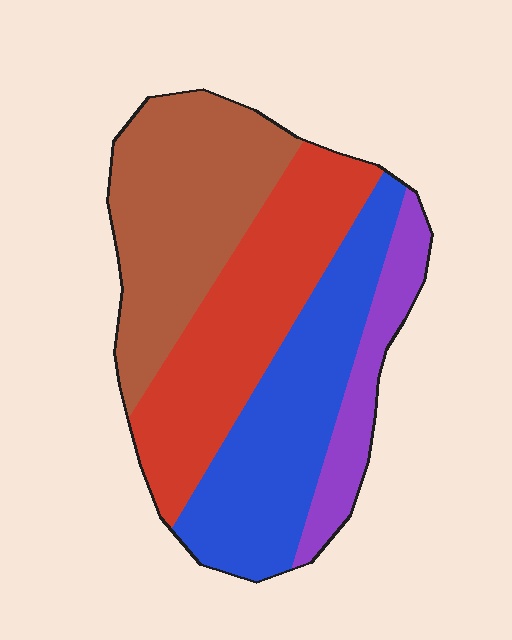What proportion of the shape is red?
Red takes up between a quarter and a half of the shape.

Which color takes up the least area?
Purple, at roughly 10%.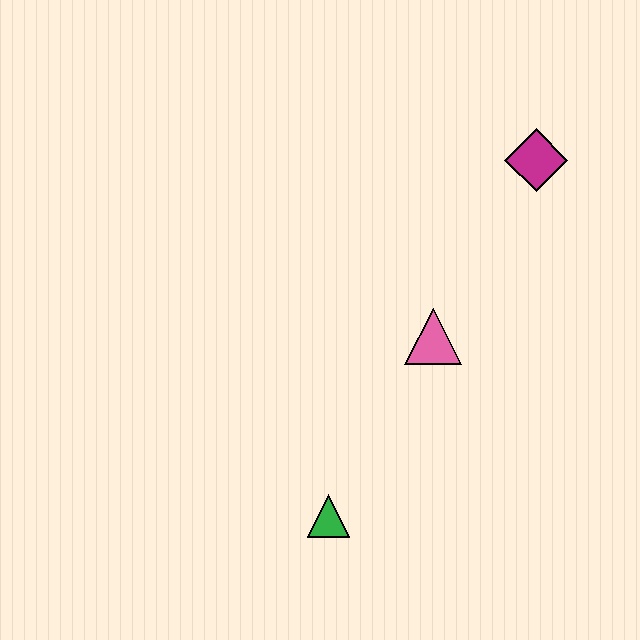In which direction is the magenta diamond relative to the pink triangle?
The magenta diamond is above the pink triangle.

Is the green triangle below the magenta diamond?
Yes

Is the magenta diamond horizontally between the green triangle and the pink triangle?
No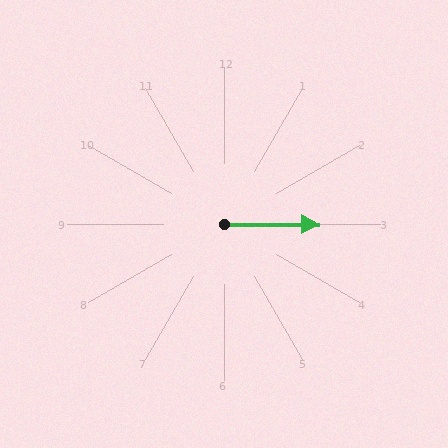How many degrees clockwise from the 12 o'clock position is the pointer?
Approximately 90 degrees.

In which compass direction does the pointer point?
East.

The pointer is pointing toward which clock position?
Roughly 3 o'clock.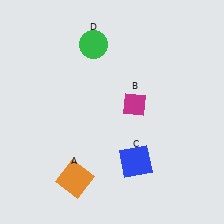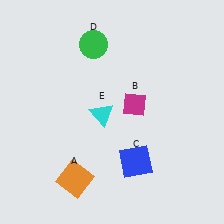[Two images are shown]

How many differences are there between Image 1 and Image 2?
There is 1 difference between the two images.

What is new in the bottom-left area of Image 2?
A cyan triangle (E) was added in the bottom-left area of Image 2.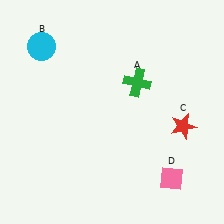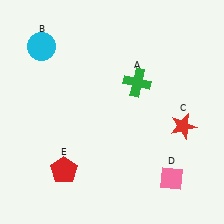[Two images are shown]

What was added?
A red pentagon (E) was added in Image 2.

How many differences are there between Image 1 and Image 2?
There is 1 difference between the two images.